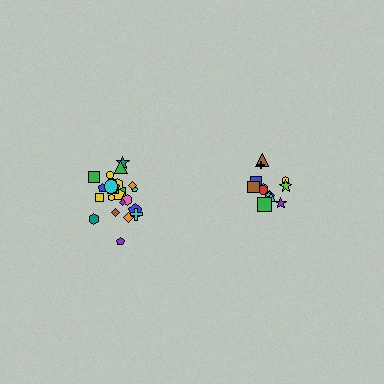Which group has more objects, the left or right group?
The left group.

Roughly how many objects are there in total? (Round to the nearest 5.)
Roughly 40 objects in total.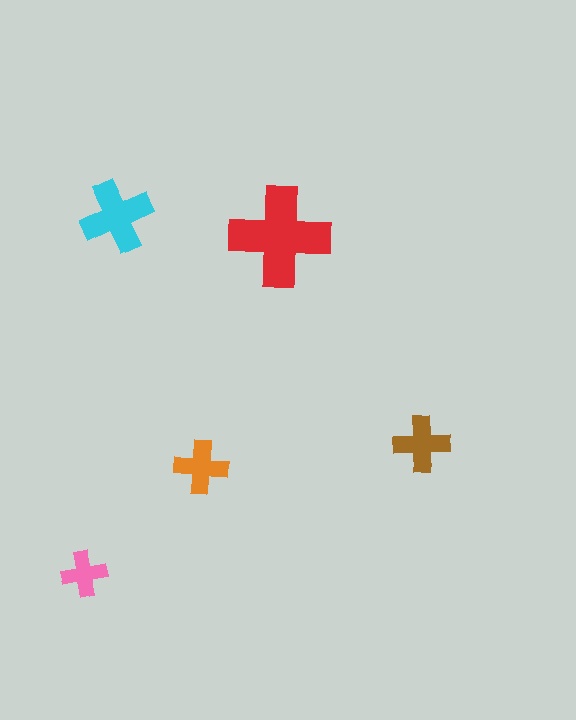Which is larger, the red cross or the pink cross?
The red one.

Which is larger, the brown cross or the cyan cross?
The cyan one.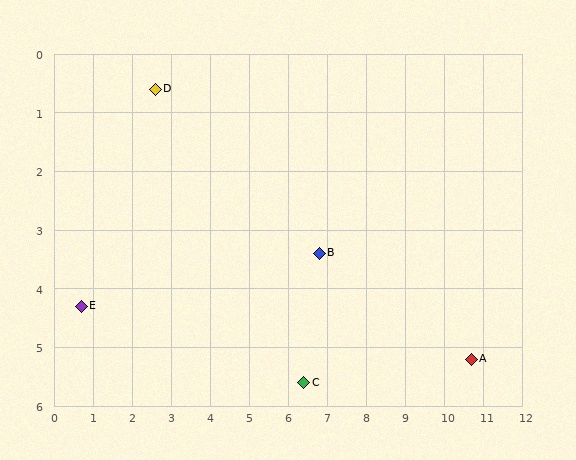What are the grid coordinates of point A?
Point A is at approximately (10.7, 5.2).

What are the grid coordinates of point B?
Point B is at approximately (6.8, 3.4).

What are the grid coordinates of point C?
Point C is at approximately (6.4, 5.6).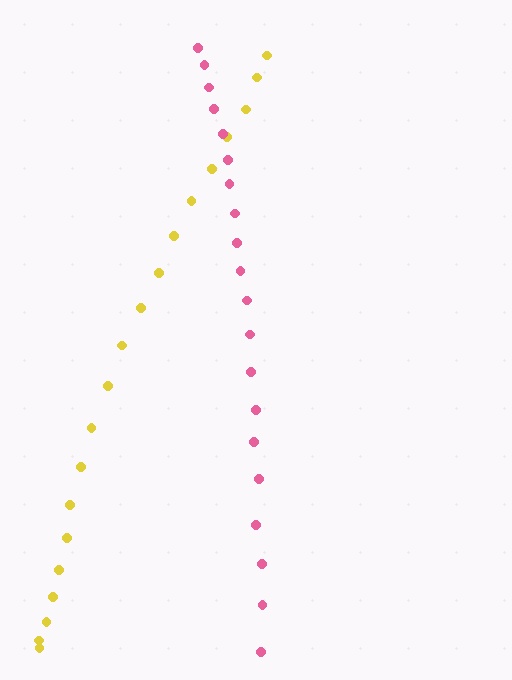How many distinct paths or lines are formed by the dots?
There are 2 distinct paths.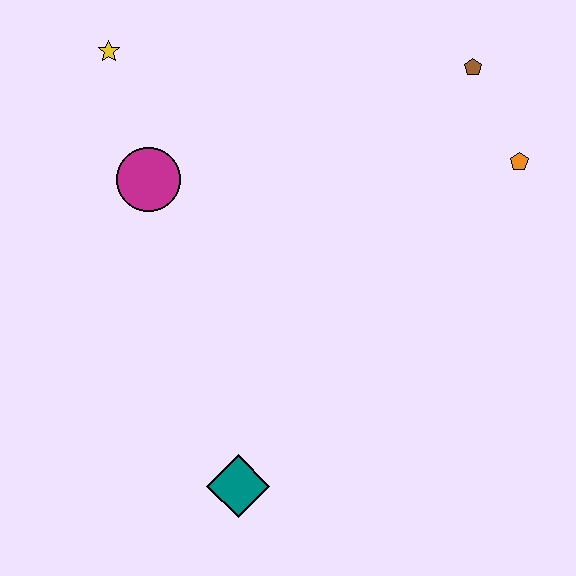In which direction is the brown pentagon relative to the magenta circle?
The brown pentagon is to the right of the magenta circle.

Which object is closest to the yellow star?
The magenta circle is closest to the yellow star.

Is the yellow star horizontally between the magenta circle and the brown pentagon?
No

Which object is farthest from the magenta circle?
The orange pentagon is farthest from the magenta circle.